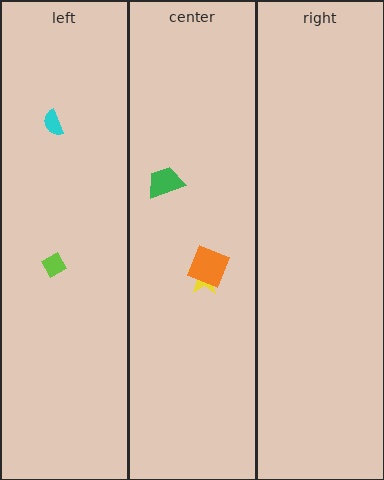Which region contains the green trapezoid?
The center region.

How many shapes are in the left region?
2.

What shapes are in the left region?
The cyan semicircle, the lime diamond.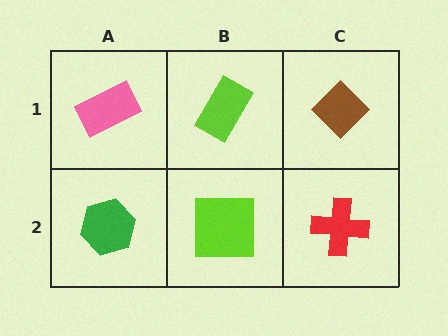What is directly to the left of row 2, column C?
A lime square.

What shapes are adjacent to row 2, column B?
A lime rectangle (row 1, column B), a green hexagon (row 2, column A), a red cross (row 2, column C).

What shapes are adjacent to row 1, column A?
A green hexagon (row 2, column A), a lime rectangle (row 1, column B).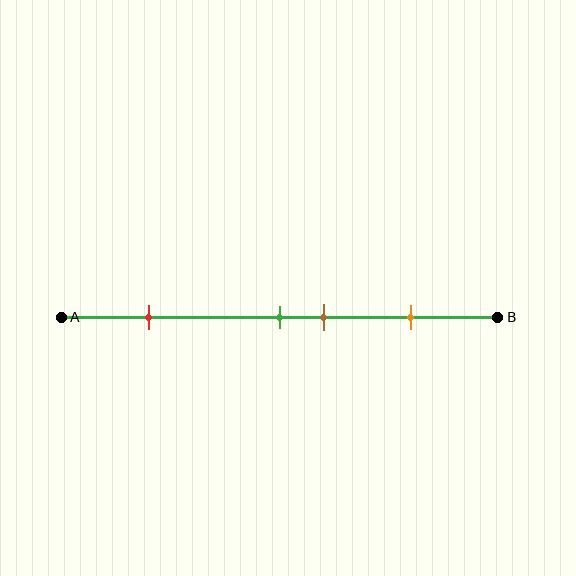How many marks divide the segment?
There are 4 marks dividing the segment.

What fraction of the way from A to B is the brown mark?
The brown mark is approximately 60% (0.6) of the way from A to B.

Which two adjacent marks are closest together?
The green and brown marks are the closest adjacent pair.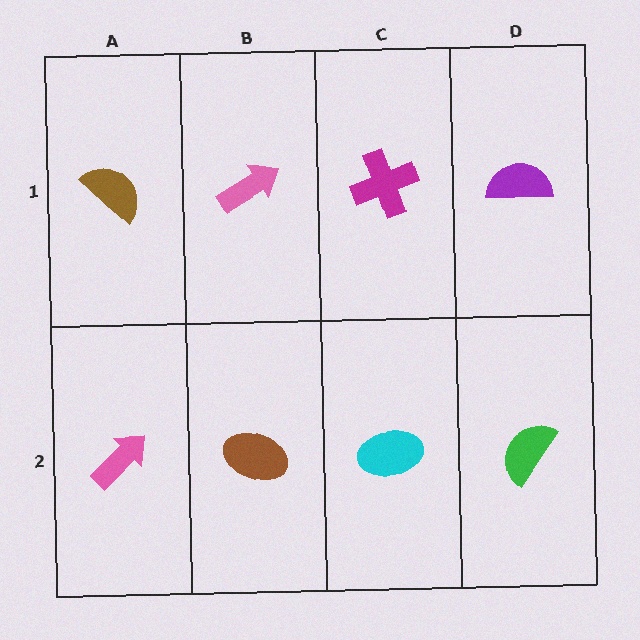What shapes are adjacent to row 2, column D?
A purple semicircle (row 1, column D), a cyan ellipse (row 2, column C).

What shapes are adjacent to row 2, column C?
A magenta cross (row 1, column C), a brown ellipse (row 2, column B), a green semicircle (row 2, column D).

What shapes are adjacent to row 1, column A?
A pink arrow (row 2, column A), a pink arrow (row 1, column B).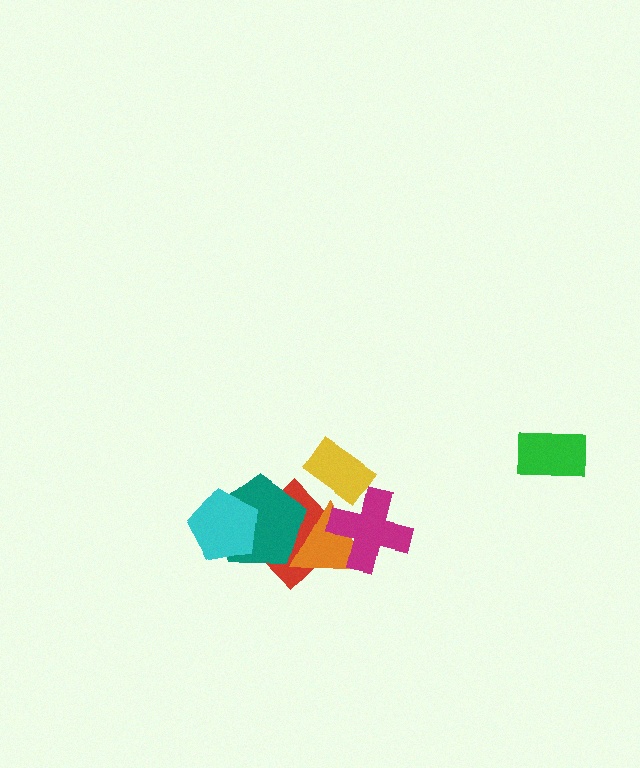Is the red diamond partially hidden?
Yes, it is partially covered by another shape.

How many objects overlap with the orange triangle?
3 objects overlap with the orange triangle.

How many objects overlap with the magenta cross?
1 object overlaps with the magenta cross.